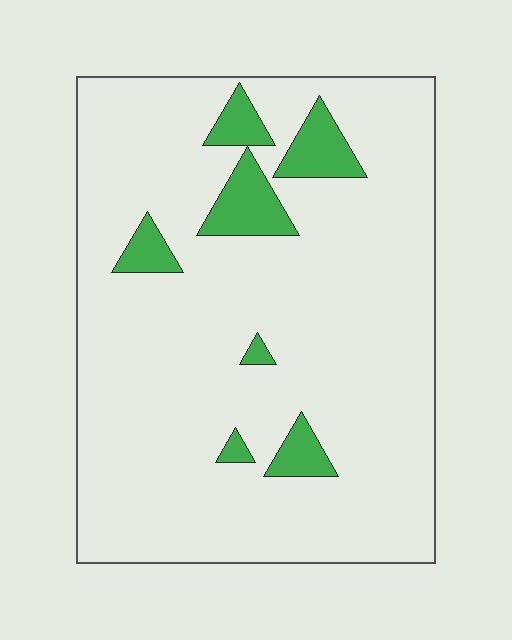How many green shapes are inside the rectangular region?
7.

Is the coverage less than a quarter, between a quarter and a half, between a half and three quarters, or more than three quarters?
Less than a quarter.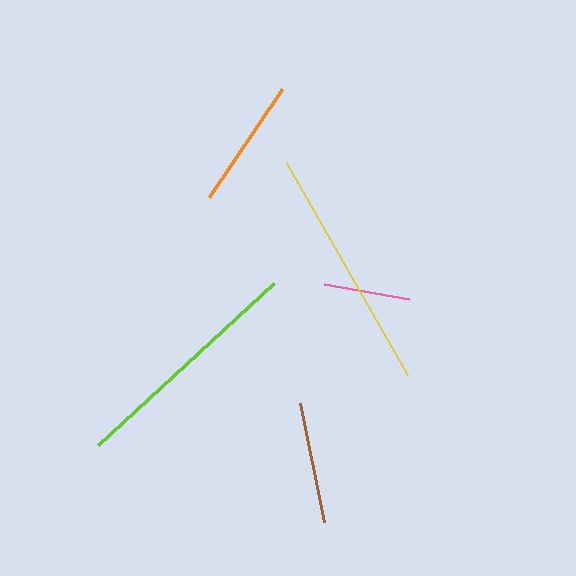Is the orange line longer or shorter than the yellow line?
The yellow line is longer than the orange line.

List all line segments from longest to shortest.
From longest to shortest: yellow, lime, orange, brown, pink.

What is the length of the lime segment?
The lime segment is approximately 240 pixels long.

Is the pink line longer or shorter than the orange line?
The orange line is longer than the pink line.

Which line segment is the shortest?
The pink line is the shortest at approximately 87 pixels.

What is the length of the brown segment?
The brown segment is approximately 121 pixels long.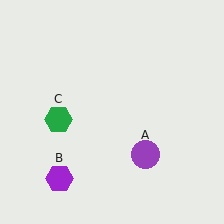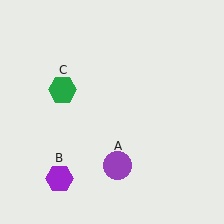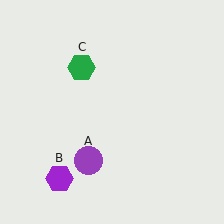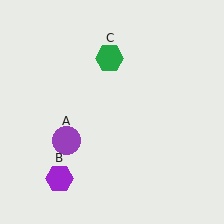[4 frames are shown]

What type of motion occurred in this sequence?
The purple circle (object A), green hexagon (object C) rotated clockwise around the center of the scene.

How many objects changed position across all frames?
2 objects changed position: purple circle (object A), green hexagon (object C).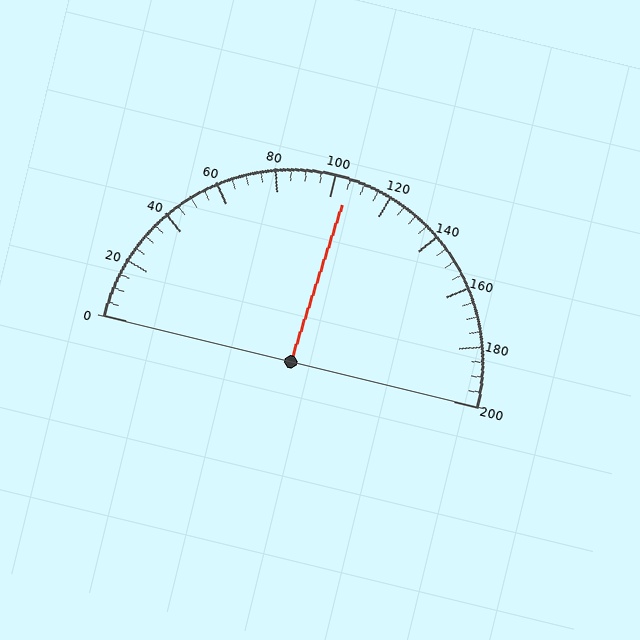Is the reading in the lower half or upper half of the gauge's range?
The reading is in the upper half of the range (0 to 200).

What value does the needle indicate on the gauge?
The needle indicates approximately 105.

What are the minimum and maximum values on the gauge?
The gauge ranges from 0 to 200.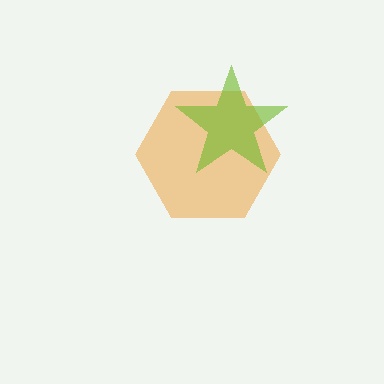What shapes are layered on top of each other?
The layered shapes are: an orange hexagon, a lime star.